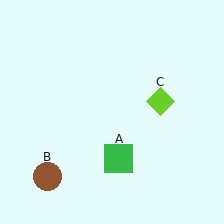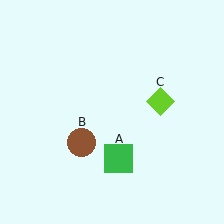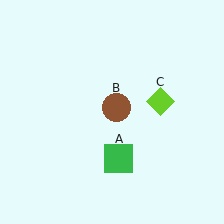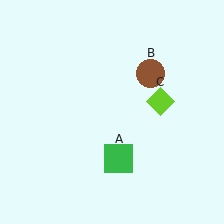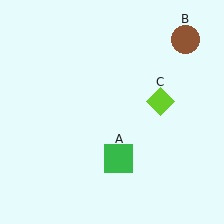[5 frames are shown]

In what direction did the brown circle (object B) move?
The brown circle (object B) moved up and to the right.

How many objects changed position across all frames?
1 object changed position: brown circle (object B).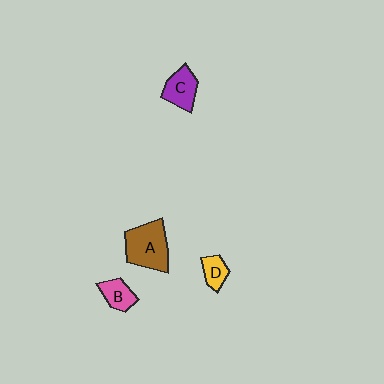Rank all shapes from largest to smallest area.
From largest to smallest: A (brown), C (purple), B (pink), D (yellow).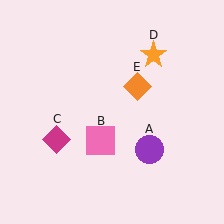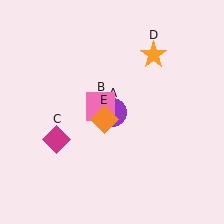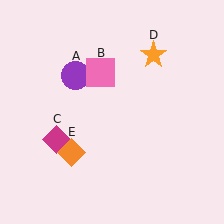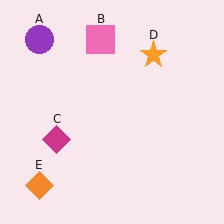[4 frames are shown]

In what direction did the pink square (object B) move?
The pink square (object B) moved up.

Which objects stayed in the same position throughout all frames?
Magenta diamond (object C) and orange star (object D) remained stationary.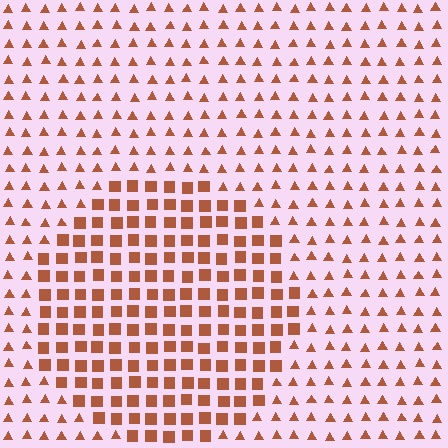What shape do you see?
I see a circle.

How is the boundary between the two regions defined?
The boundary is defined by a change in element shape: squares inside vs. triangles outside. All elements share the same color and spacing.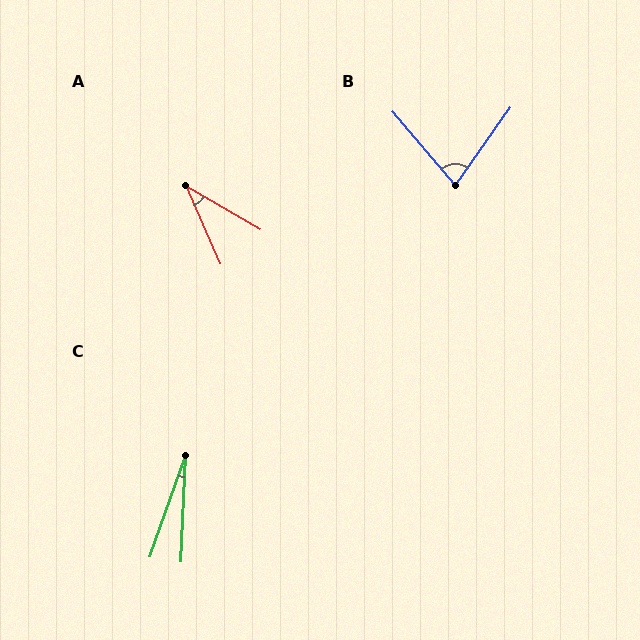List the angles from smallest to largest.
C (16°), A (36°), B (76°).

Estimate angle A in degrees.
Approximately 36 degrees.